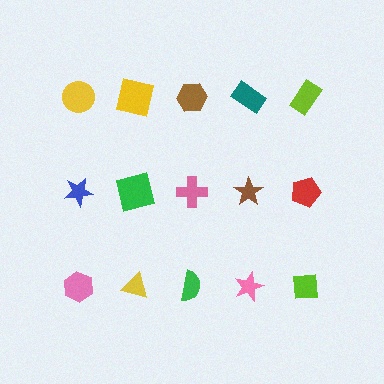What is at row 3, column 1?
A pink hexagon.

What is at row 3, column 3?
A green semicircle.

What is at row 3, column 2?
A yellow triangle.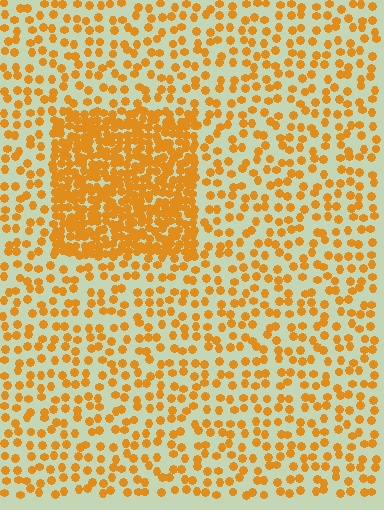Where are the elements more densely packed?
The elements are more densely packed inside the rectangle boundary.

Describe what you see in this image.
The image contains small orange elements arranged at two different densities. A rectangle-shaped region is visible where the elements are more densely packed than the surrounding area.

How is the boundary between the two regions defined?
The boundary is defined by a change in element density (approximately 2.6x ratio). All elements are the same color, size, and shape.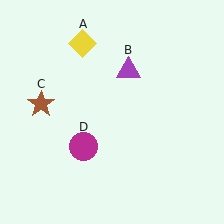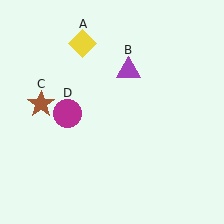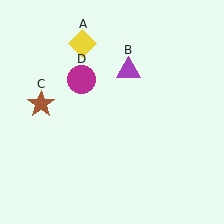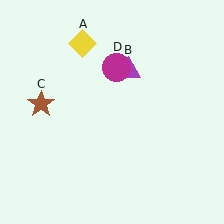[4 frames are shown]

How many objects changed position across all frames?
1 object changed position: magenta circle (object D).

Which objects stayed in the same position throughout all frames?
Yellow diamond (object A) and purple triangle (object B) and brown star (object C) remained stationary.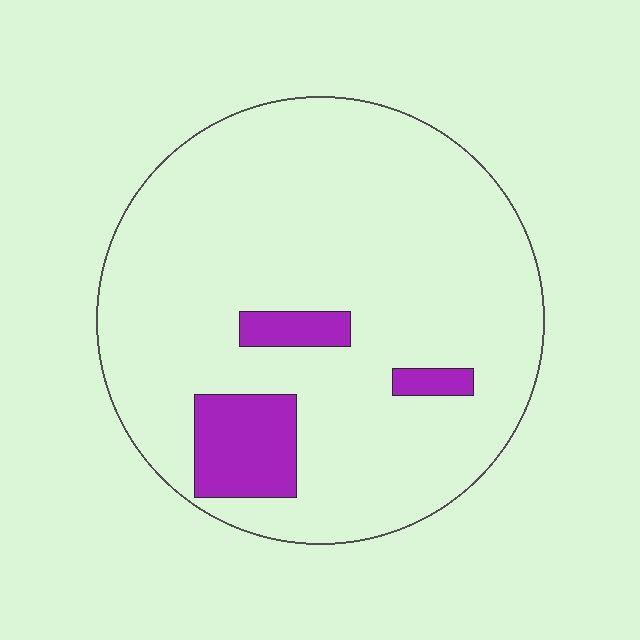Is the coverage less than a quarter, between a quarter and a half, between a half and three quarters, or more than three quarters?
Less than a quarter.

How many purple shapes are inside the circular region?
3.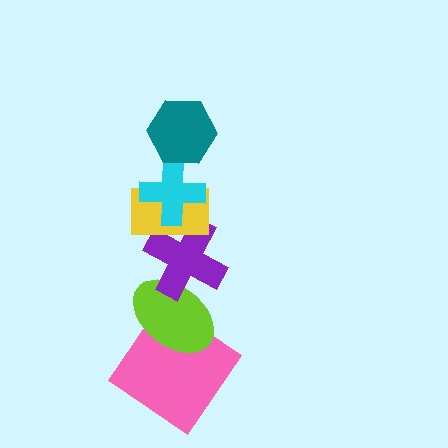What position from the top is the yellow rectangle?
The yellow rectangle is 3rd from the top.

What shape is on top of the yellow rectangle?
The cyan cross is on top of the yellow rectangle.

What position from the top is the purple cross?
The purple cross is 4th from the top.